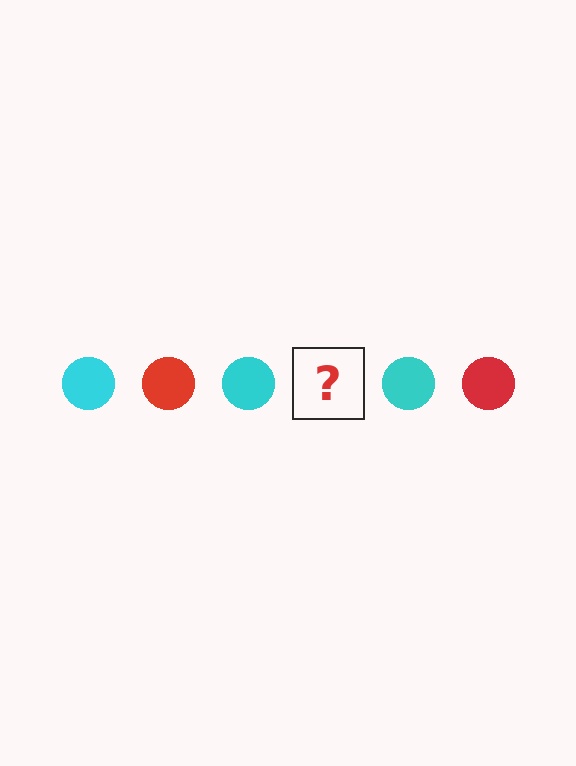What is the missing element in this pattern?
The missing element is a red circle.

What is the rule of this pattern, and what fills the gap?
The rule is that the pattern cycles through cyan, red circles. The gap should be filled with a red circle.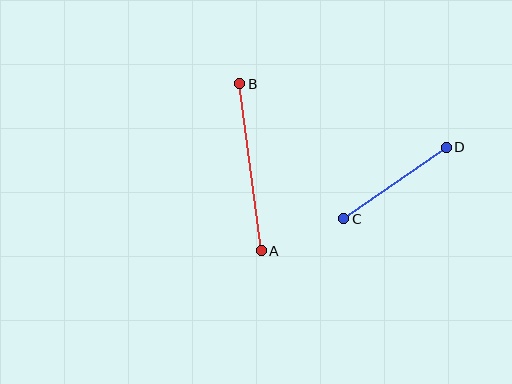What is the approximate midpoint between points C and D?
The midpoint is at approximately (395, 183) pixels.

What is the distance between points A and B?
The distance is approximately 168 pixels.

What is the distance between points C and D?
The distance is approximately 125 pixels.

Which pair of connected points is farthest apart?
Points A and B are farthest apart.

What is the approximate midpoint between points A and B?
The midpoint is at approximately (250, 167) pixels.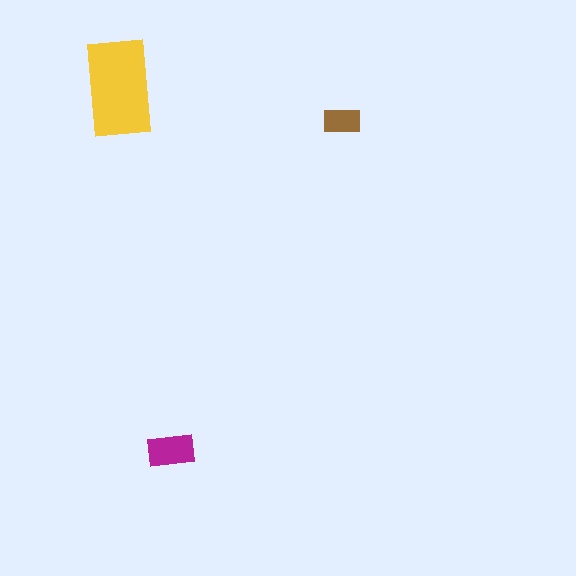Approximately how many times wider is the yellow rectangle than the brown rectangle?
About 2.5 times wider.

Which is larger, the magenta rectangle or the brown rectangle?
The magenta one.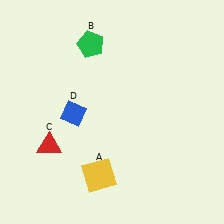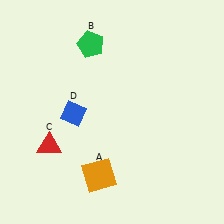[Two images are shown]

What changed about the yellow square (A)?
In Image 1, A is yellow. In Image 2, it changed to orange.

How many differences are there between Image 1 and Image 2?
There is 1 difference between the two images.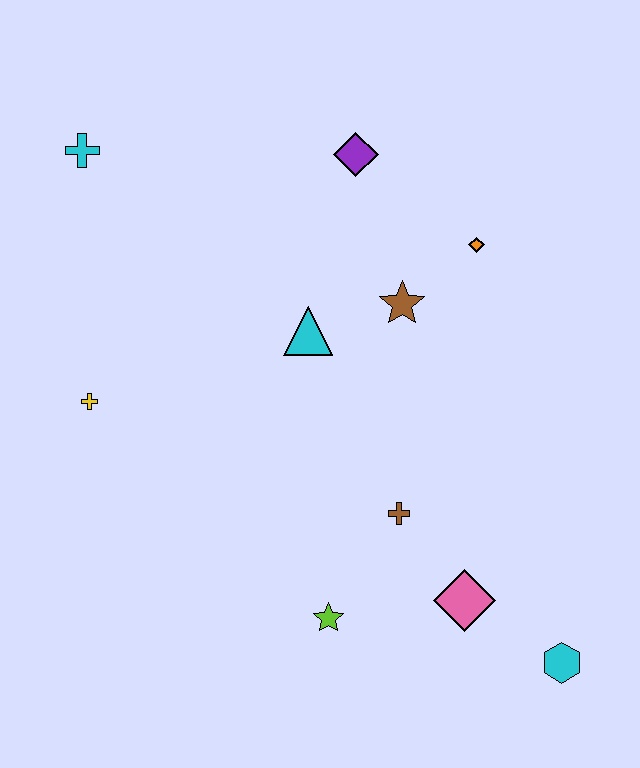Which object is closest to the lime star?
The brown cross is closest to the lime star.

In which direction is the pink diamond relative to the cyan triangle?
The pink diamond is below the cyan triangle.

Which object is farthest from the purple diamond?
The cyan hexagon is farthest from the purple diamond.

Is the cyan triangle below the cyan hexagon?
No